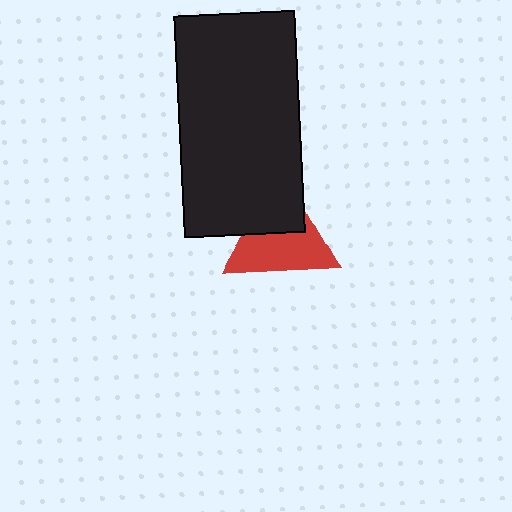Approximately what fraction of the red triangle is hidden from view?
Roughly 40% of the red triangle is hidden behind the black rectangle.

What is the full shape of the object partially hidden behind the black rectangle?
The partially hidden object is a red triangle.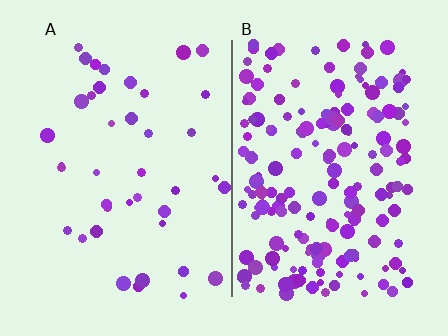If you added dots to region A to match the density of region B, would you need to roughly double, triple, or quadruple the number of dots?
Approximately quadruple.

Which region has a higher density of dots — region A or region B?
B (the right).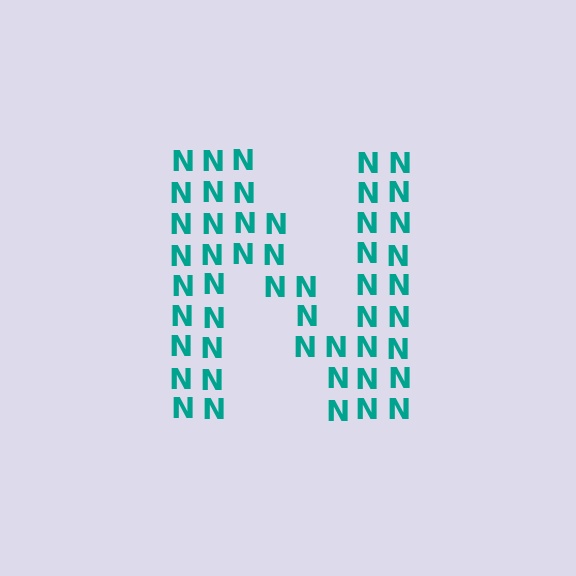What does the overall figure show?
The overall figure shows the letter N.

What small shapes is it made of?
It is made of small letter N's.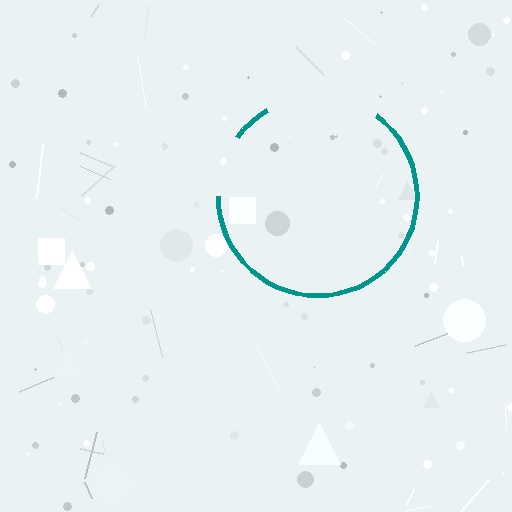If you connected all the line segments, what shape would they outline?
They would outline a circle.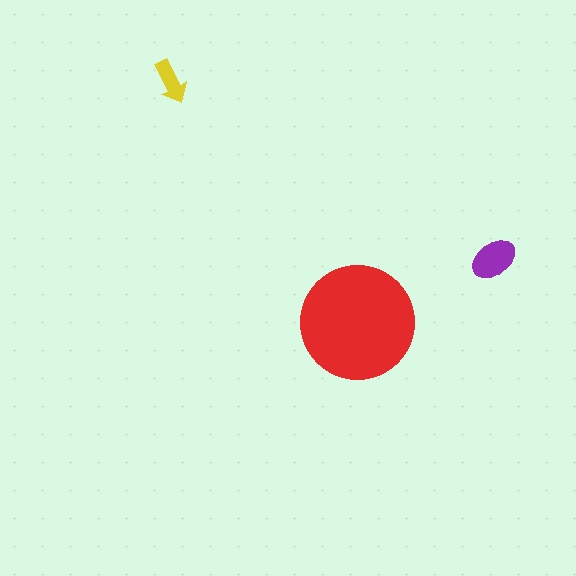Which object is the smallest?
The yellow arrow.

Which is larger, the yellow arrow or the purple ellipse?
The purple ellipse.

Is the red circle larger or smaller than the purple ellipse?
Larger.